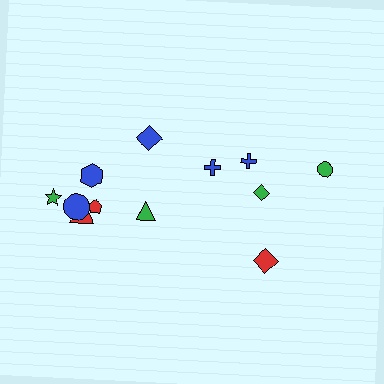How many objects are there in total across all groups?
There are 12 objects.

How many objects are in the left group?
There are 7 objects.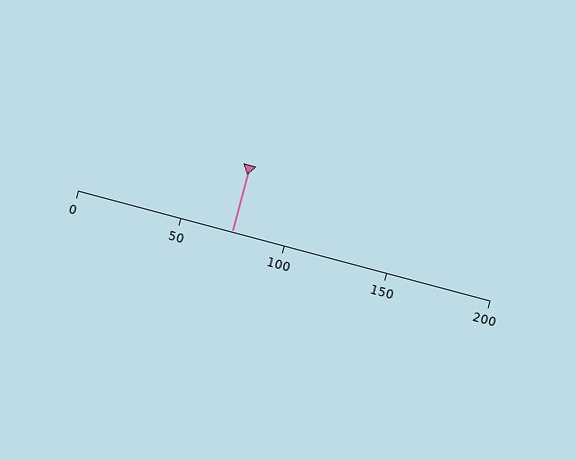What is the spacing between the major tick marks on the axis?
The major ticks are spaced 50 apart.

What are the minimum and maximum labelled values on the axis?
The axis runs from 0 to 200.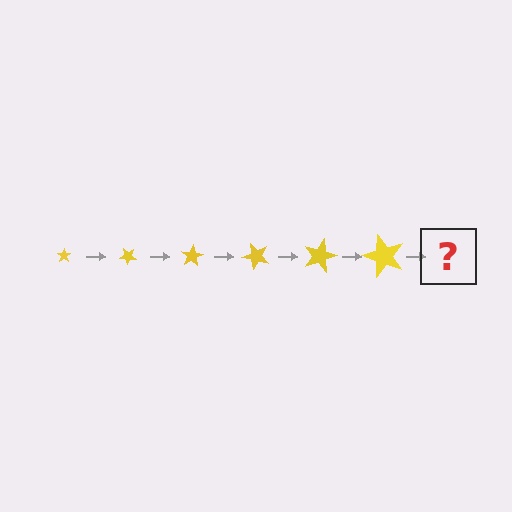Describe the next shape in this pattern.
It should be a star, larger than the previous one and rotated 240 degrees from the start.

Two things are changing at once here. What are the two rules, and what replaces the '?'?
The two rules are that the star grows larger each step and it rotates 40 degrees each step. The '?' should be a star, larger than the previous one and rotated 240 degrees from the start.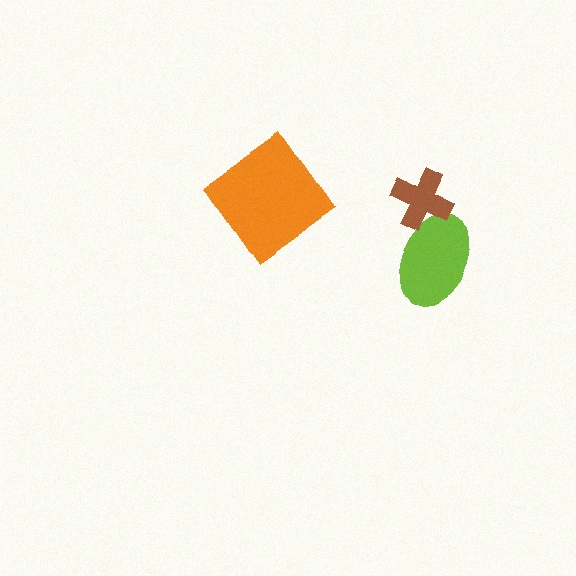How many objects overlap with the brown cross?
1 object overlaps with the brown cross.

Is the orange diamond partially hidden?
No, no other shape covers it.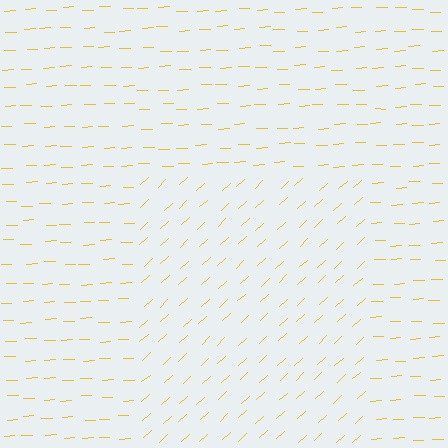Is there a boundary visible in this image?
Yes, there is a texture boundary formed by a change in line orientation.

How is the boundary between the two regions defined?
The boundary is defined purely by a change in line orientation (approximately 40 degrees difference). All lines are the same color and thickness.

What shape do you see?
I see a rectangle.